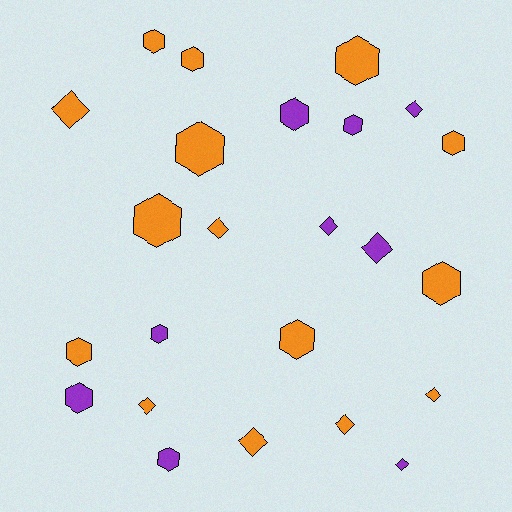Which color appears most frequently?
Orange, with 15 objects.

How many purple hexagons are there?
There are 5 purple hexagons.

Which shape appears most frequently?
Hexagon, with 14 objects.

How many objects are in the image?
There are 24 objects.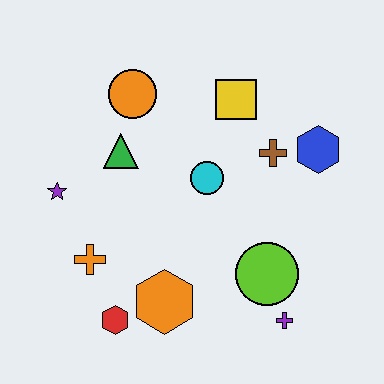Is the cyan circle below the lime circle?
No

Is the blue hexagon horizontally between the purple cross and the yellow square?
No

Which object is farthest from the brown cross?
The red hexagon is farthest from the brown cross.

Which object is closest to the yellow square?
The brown cross is closest to the yellow square.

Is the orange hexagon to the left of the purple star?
No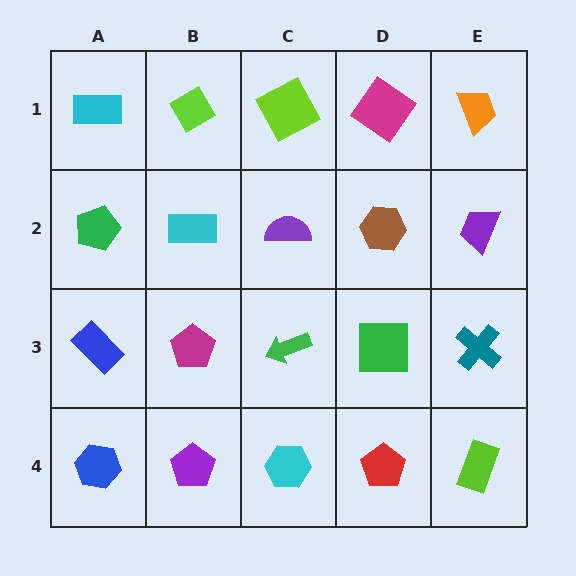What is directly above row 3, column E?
A purple trapezoid.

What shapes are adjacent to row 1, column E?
A purple trapezoid (row 2, column E), a magenta diamond (row 1, column D).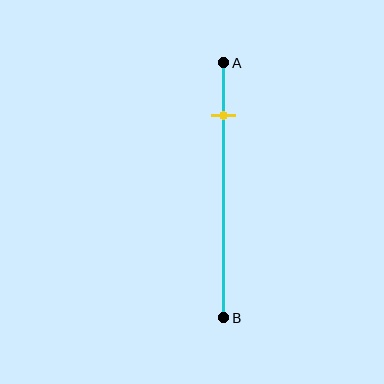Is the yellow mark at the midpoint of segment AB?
No, the mark is at about 20% from A, not at the 50% midpoint.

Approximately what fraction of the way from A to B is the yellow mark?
The yellow mark is approximately 20% of the way from A to B.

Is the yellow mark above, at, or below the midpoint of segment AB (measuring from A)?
The yellow mark is above the midpoint of segment AB.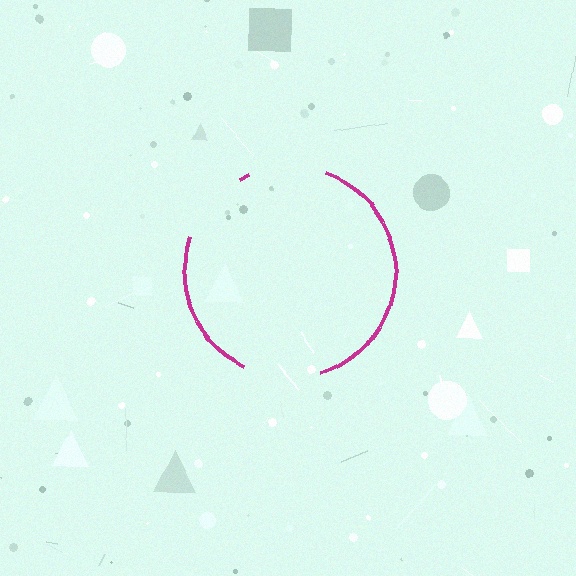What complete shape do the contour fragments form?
The contour fragments form a circle.